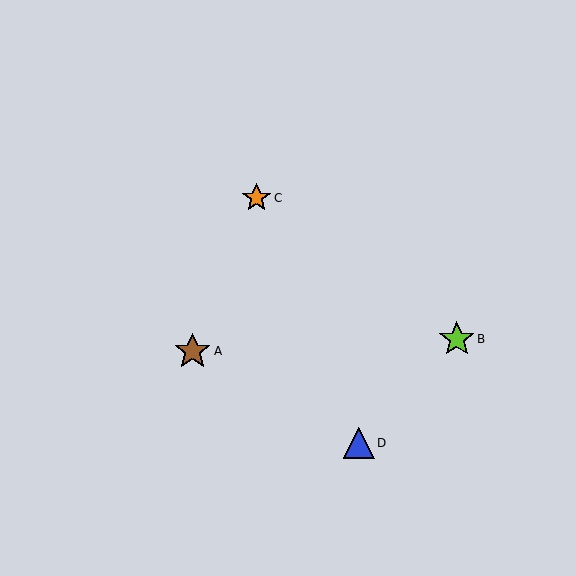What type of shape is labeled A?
Shape A is a brown star.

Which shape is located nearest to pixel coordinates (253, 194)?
The orange star (labeled C) at (257, 198) is nearest to that location.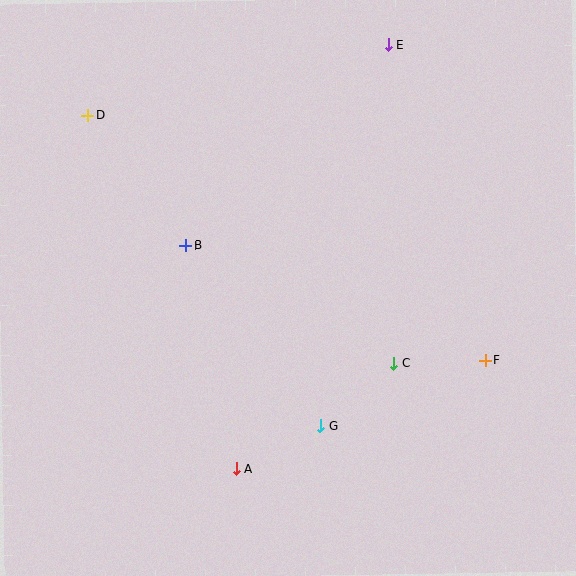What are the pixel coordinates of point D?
Point D is at (88, 116).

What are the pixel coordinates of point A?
Point A is at (236, 469).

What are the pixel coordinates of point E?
Point E is at (388, 45).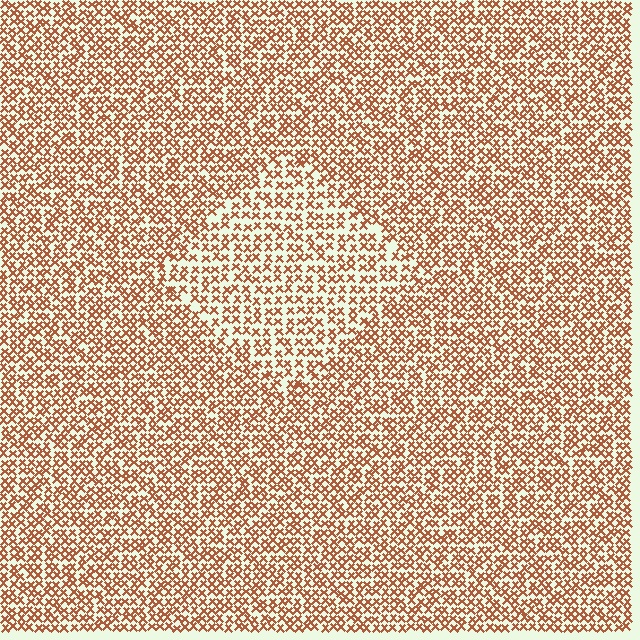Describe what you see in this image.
The image contains small brown elements arranged at two different densities. A diamond-shaped region is visible where the elements are less densely packed than the surrounding area.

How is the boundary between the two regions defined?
The boundary is defined by a change in element density (approximately 1.5x ratio). All elements are the same color, size, and shape.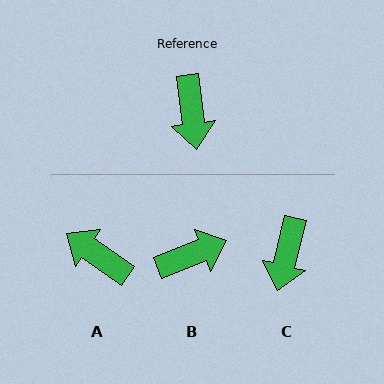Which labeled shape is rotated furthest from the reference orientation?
A, about 131 degrees away.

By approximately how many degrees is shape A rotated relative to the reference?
Approximately 131 degrees clockwise.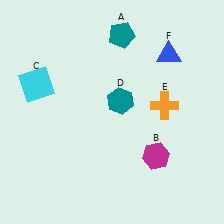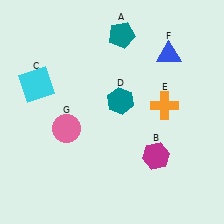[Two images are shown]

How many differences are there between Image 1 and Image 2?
There is 1 difference between the two images.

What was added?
A pink circle (G) was added in Image 2.